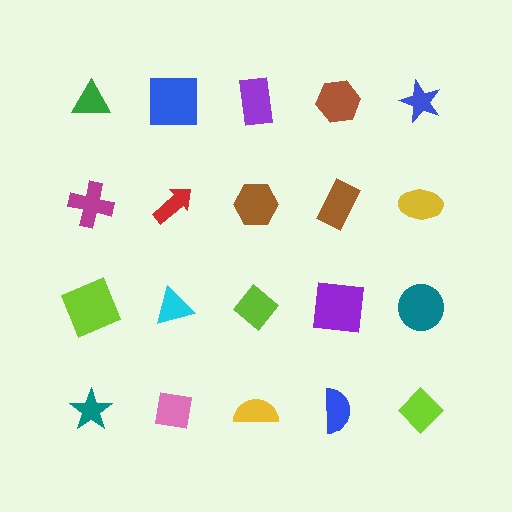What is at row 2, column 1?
A magenta cross.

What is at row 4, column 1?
A teal star.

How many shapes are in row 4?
5 shapes.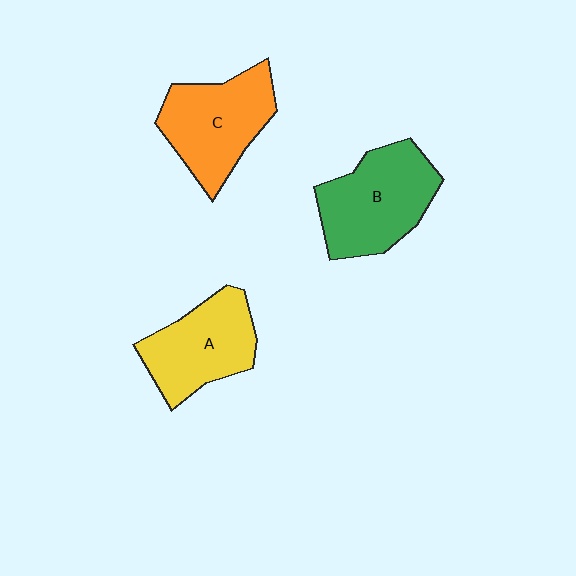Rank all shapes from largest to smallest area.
From largest to smallest: B (green), C (orange), A (yellow).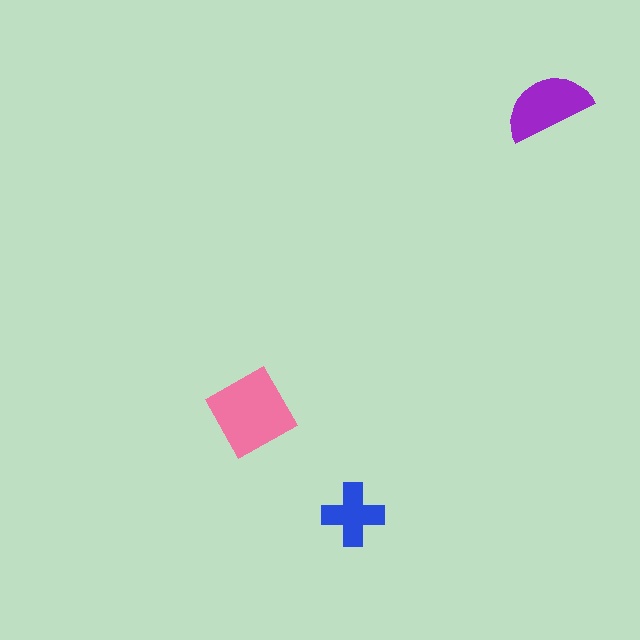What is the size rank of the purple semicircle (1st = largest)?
2nd.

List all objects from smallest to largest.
The blue cross, the purple semicircle, the pink square.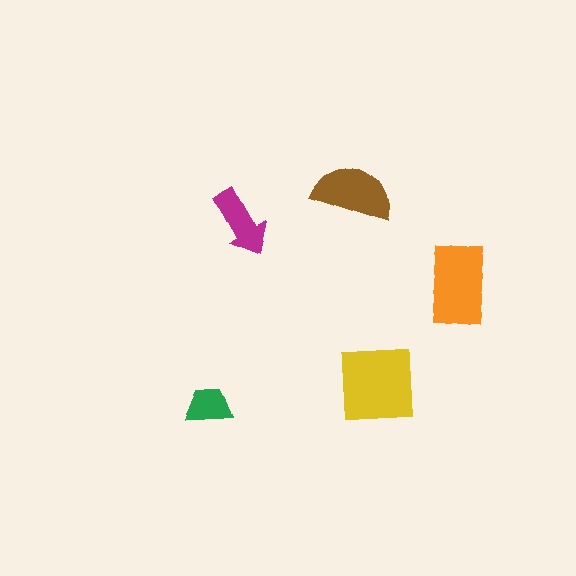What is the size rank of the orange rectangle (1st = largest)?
2nd.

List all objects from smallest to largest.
The green trapezoid, the magenta arrow, the brown semicircle, the orange rectangle, the yellow square.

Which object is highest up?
The brown semicircle is topmost.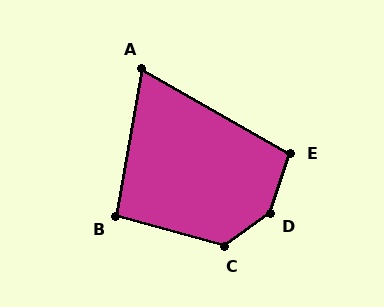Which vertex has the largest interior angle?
D, at approximately 145 degrees.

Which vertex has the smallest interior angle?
A, at approximately 70 degrees.